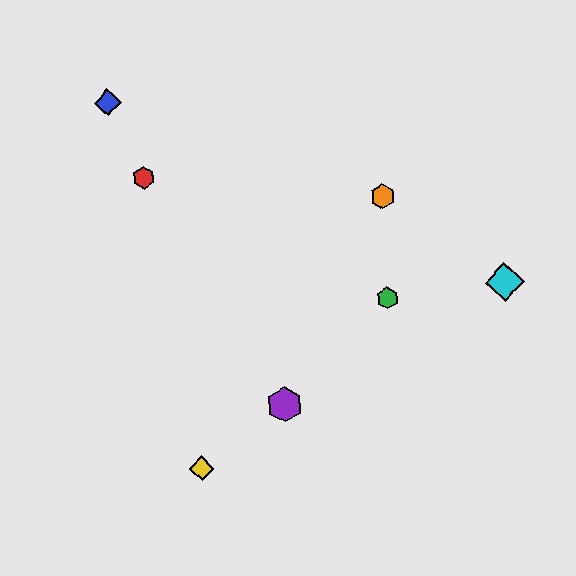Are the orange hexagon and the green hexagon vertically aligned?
Yes, both are at x≈383.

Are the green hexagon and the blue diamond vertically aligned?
No, the green hexagon is at x≈388 and the blue diamond is at x≈108.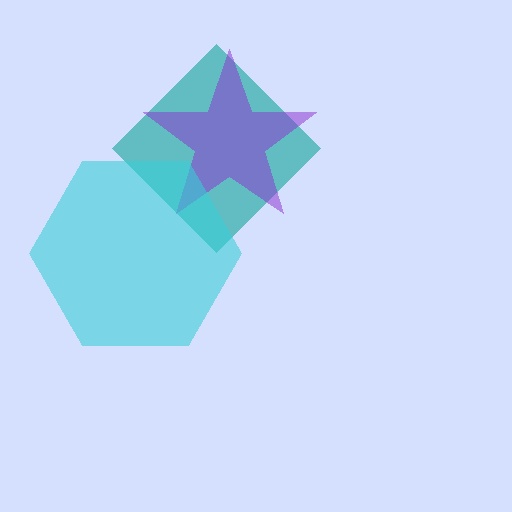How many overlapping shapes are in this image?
There are 3 overlapping shapes in the image.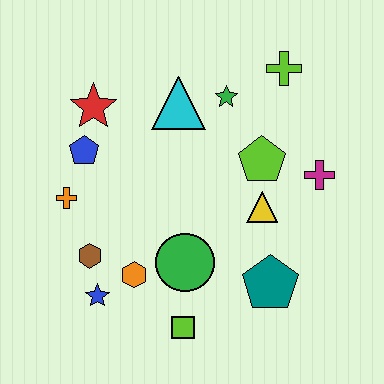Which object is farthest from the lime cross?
The blue star is farthest from the lime cross.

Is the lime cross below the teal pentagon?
No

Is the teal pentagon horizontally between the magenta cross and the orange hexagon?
Yes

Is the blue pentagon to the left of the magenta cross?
Yes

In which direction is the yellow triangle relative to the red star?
The yellow triangle is to the right of the red star.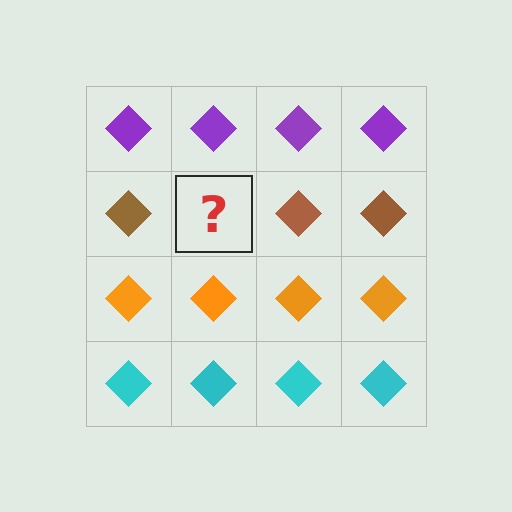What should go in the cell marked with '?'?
The missing cell should contain a brown diamond.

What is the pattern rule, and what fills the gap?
The rule is that each row has a consistent color. The gap should be filled with a brown diamond.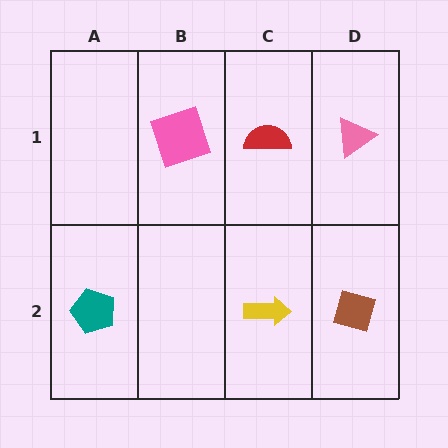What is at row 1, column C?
A red semicircle.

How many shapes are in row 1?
3 shapes.